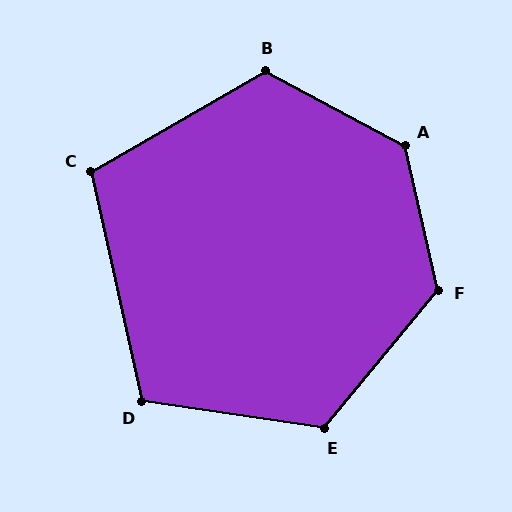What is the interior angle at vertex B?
Approximately 122 degrees (obtuse).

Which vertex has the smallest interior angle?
C, at approximately 108 degrees.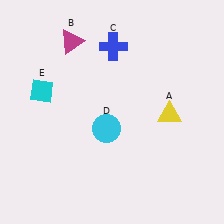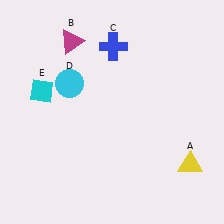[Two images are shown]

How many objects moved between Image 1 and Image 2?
2 objects moved between the two images.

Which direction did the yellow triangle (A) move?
The yellow triangle (A) moved down.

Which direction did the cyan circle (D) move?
The cyan circle (D) moved up.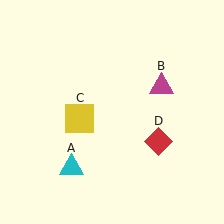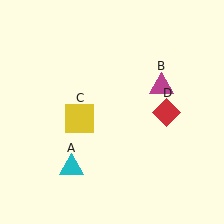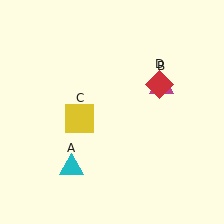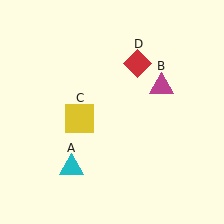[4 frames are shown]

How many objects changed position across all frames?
1 object changed position: red diamond (object D).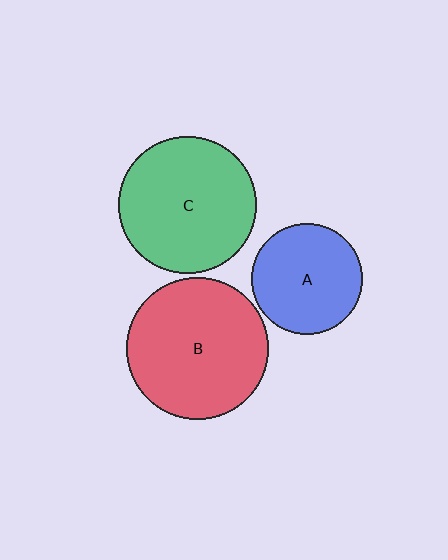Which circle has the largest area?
Circle B (red).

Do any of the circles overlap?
No, none of the circles overlap.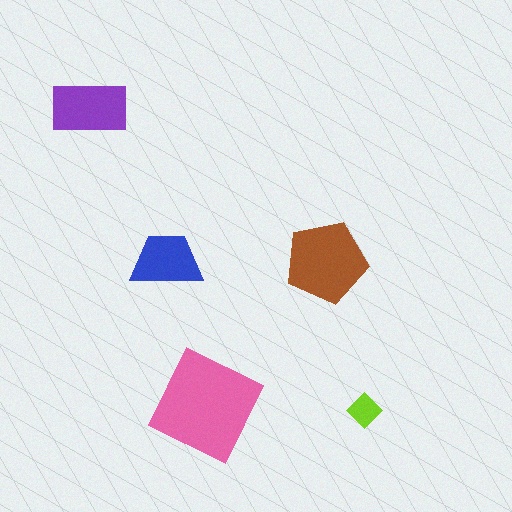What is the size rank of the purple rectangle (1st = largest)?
3rd.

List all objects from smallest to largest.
The lime diamond, the blue trapezoid, the purple rectangle, the brown pentagon, the pink square.